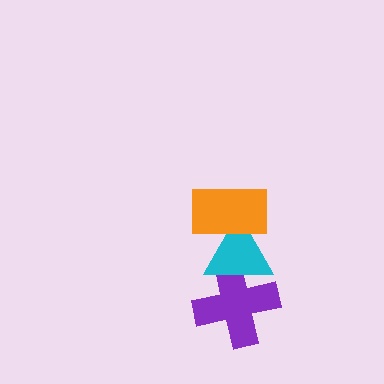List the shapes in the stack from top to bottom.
From top to bottom: the orange rectangle, the cyan triangle, the purple cross.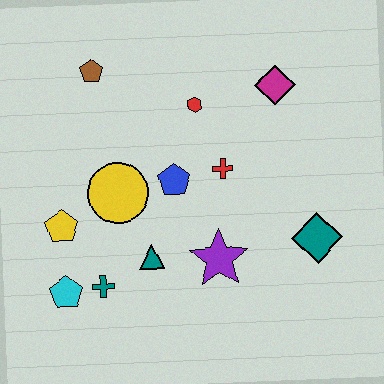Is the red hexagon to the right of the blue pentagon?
Yes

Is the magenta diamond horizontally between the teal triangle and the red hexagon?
No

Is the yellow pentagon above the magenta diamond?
No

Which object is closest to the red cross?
The blue pentagon is closest to the red cross.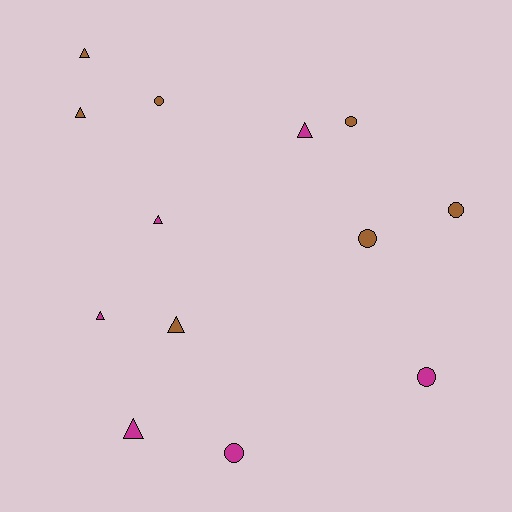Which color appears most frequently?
Brown, with 7 objects.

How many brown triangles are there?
There are 3 brown triangles.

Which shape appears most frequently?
Triangle, with 7 objects.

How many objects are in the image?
There are 13 objects.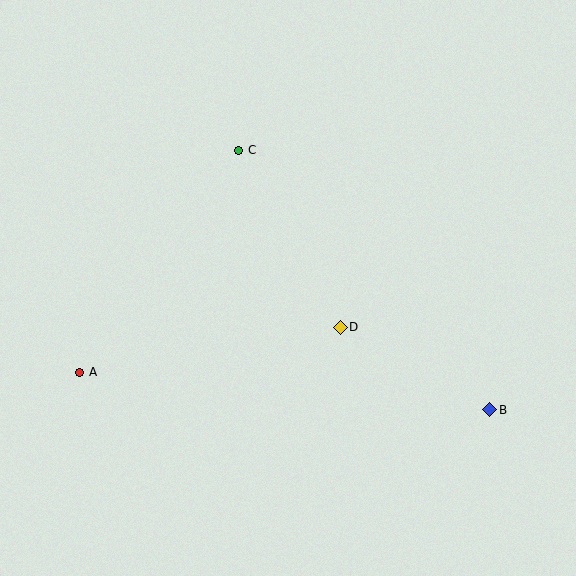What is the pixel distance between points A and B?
The distance between A and B is 412 pixels.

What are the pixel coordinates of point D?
Point D is at (340, 327).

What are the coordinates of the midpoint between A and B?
The midpoint between A and B is at (285, 391).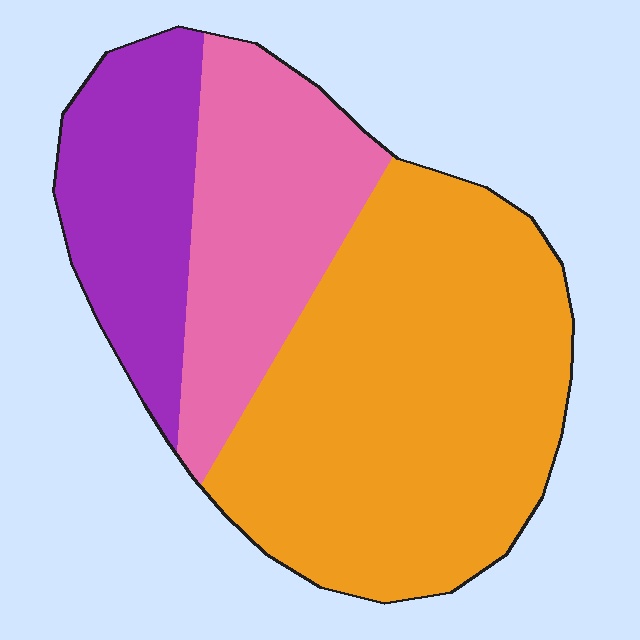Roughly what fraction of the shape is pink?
Pink covers roughly 25% of the shape.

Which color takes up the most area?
Orange, at roughly 55%.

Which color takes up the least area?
Purple, at roughly 20%.